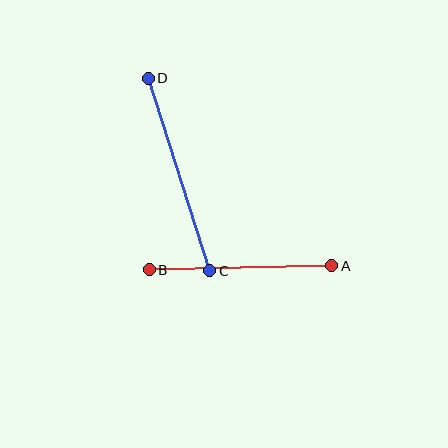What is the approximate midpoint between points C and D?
The midpoint is at approximately (179, 174) pixels.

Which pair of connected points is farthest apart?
Points C and D are farthest apart.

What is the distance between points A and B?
The distance is approximately 183 pixels.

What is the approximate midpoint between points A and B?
The midpoint is at approximately (240, 268) pixels.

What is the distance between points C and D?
The distance is approximately 202 pixels.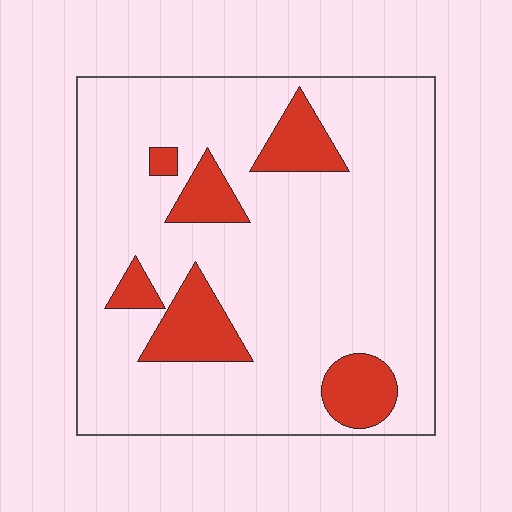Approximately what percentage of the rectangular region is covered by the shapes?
Approximately 15%.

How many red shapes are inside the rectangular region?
6.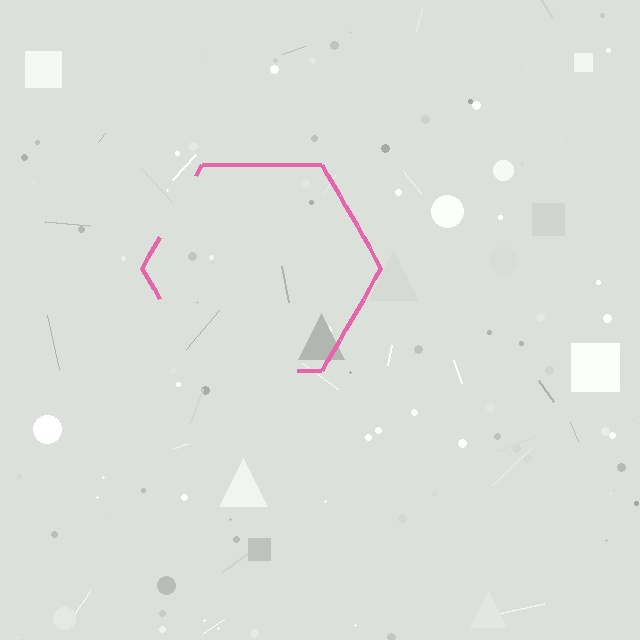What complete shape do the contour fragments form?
The contour fragments form a hexagon.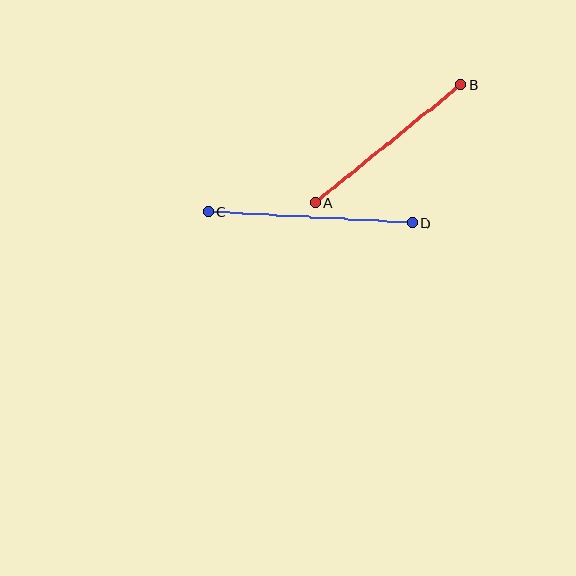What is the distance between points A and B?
The distance is approximately 187 pixels.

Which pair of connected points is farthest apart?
Points C and D are farthest apart.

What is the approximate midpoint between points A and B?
The midpoint is at approximately (388, 144) pixels.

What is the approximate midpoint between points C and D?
The midpoint is at approximately (310, 217) pixels.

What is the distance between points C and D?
The distance is approximately 204 pixels.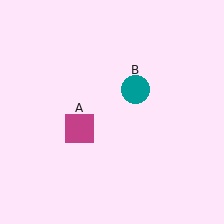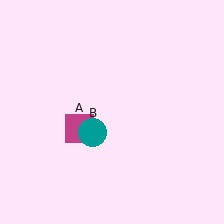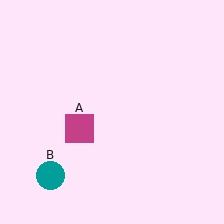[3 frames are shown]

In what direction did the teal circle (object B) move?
The teal circle (object B) moved down and to the left.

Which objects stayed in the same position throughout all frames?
Magenta square (object A) remained stationary.